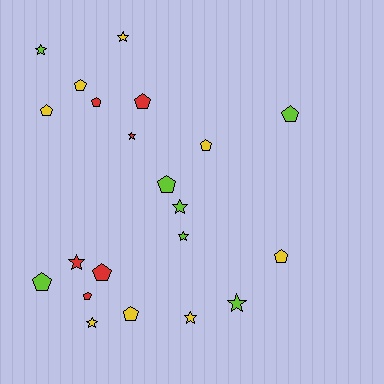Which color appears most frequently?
Yellow, with 8 objects.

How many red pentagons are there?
There are 4 red pentagons.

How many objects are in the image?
There are 21 objects.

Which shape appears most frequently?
Pentagon, with 12 objects.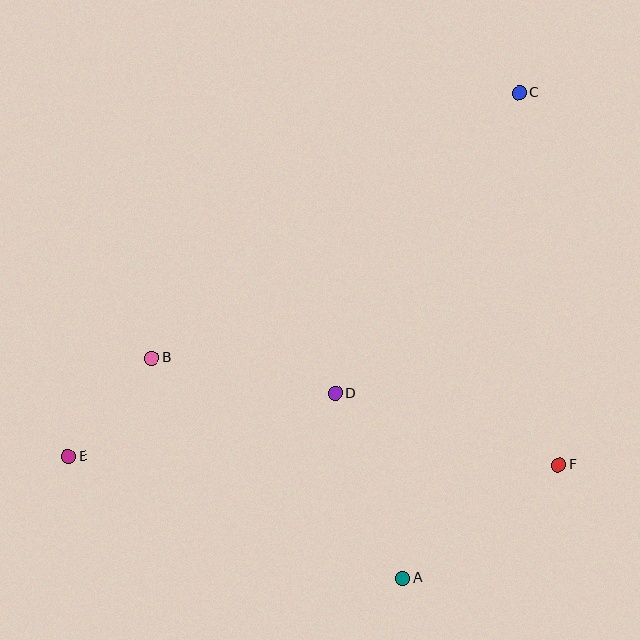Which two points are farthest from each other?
Points C and E are farthest from each other.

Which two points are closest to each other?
Points B and E are closest to each other.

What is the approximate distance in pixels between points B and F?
The distance between B and F is approximately 421 pixels.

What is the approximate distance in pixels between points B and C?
The distance between B and C is approximately 453 pixels.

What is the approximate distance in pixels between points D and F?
The distance between D and F is approximately 235 pixels.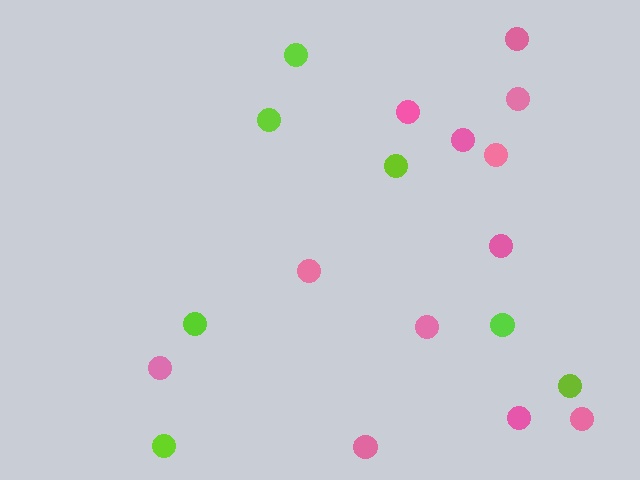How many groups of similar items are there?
There are 2 groups: one group of lime circles (7) and one group of pink circles (12).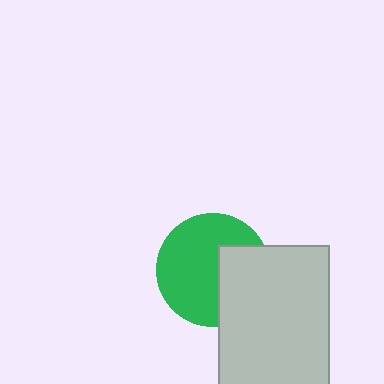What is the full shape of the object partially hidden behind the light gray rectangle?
The partially hidden object is a green circle.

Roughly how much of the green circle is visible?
Most of it is visible (roughly 65%).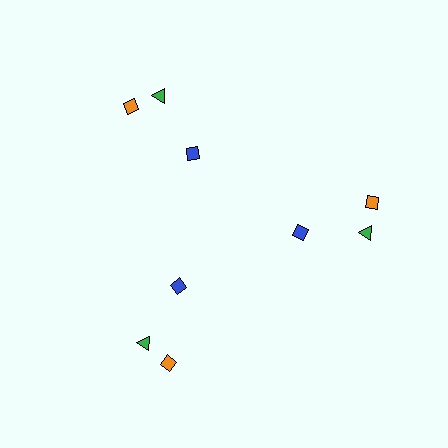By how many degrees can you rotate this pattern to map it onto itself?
The pattern maps onto itself every 120 degrees of rotation.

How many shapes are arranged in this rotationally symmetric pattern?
There are 9 shapes, arranged in 3 groups of 3.